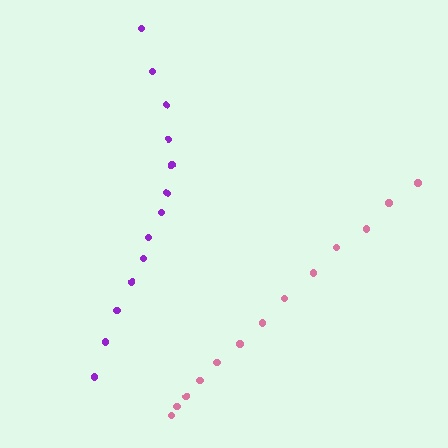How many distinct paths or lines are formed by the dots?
There are 2 distinct paths.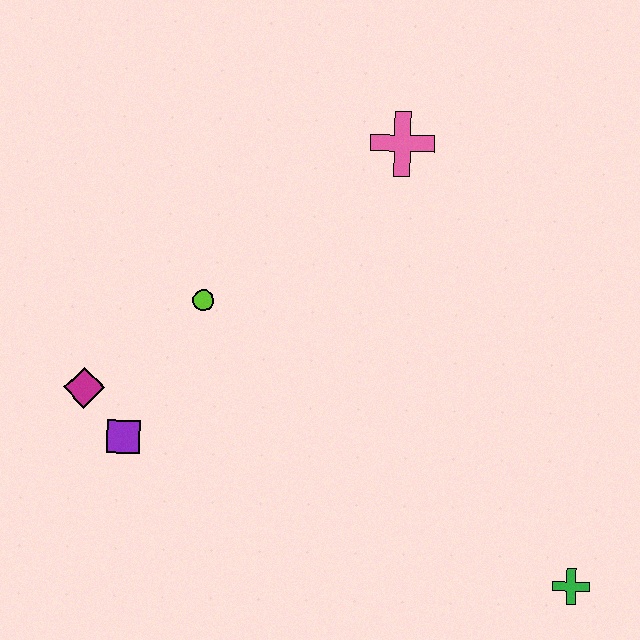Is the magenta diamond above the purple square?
Yes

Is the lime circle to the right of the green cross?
No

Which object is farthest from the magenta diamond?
The green cross is farthest from the magenta diamond.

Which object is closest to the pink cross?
The lime circle is closest to the pink cross.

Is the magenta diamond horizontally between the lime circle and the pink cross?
No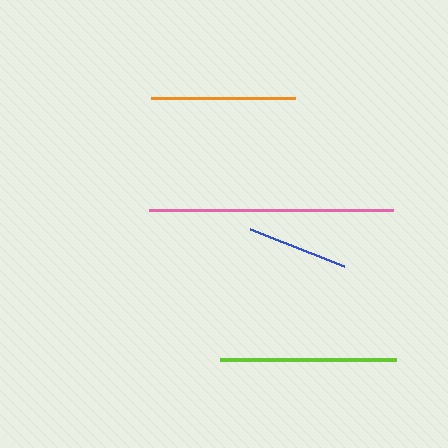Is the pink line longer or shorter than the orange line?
The pink line is longer than the orange line.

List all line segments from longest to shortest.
From longest to shortest: pink, lime, orange, blue.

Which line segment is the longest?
The pink line is the longest at approximately 244 pixels.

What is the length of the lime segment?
The lime segment is approximately 177 pixels long.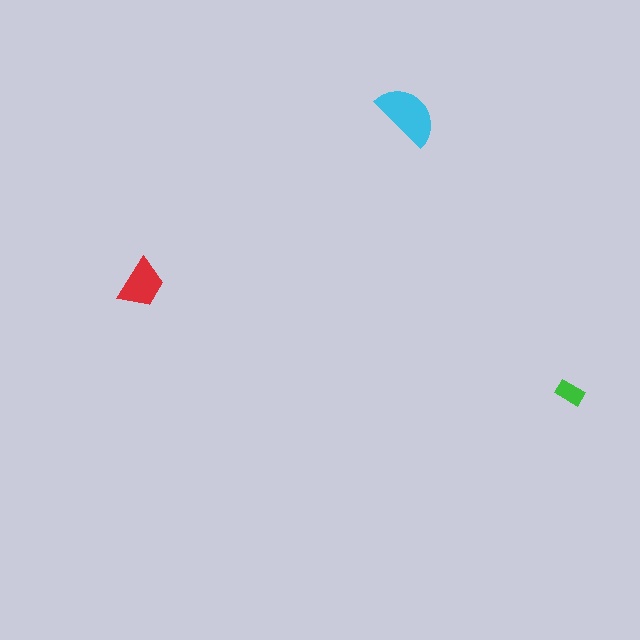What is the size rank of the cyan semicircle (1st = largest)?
1st.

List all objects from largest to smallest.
The cyan semicircle, the red trapezoid, the green rectangle.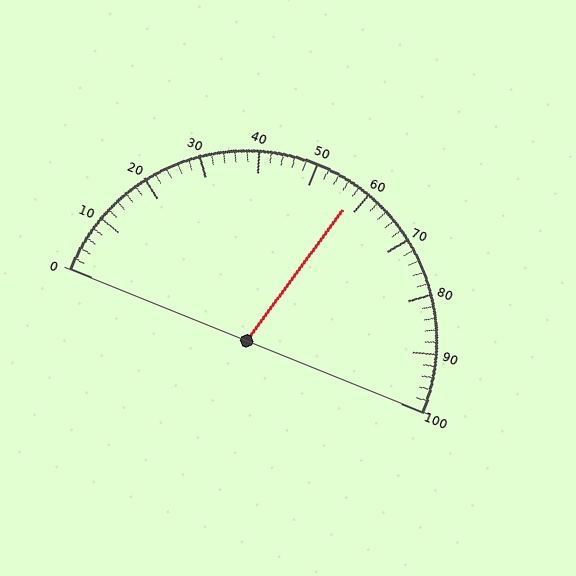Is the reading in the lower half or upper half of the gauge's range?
The reading is in the upper half of the range (0 to 100).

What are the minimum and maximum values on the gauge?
The gauge ranges from 0 to 100.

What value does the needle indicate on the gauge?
The needle indicates approximately 58.